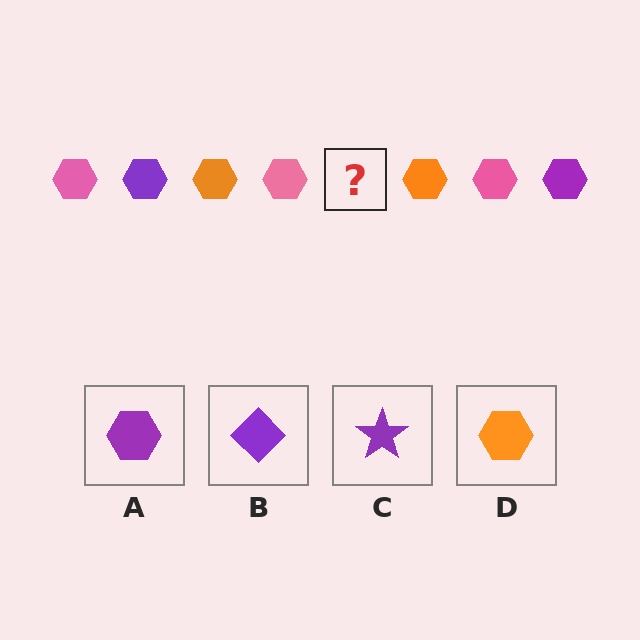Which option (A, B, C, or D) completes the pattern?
A.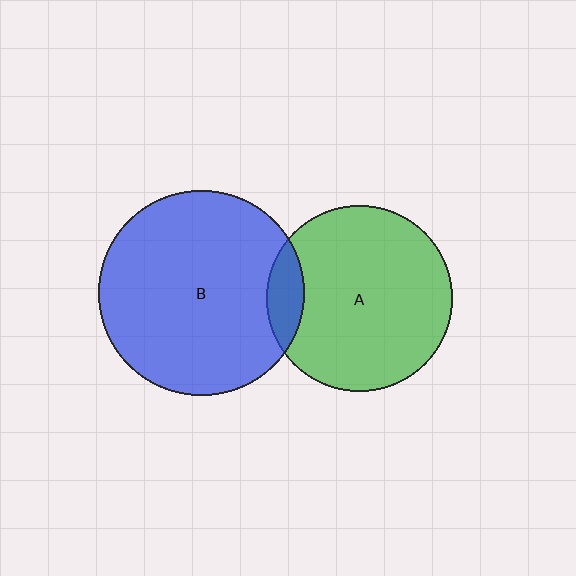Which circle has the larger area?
Circle B (blue).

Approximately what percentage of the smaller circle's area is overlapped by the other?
Approximately 10%.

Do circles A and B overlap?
Yes.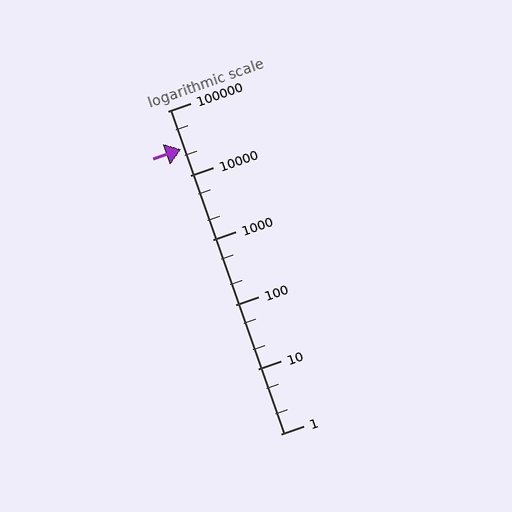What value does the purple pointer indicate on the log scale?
The pointer indicates approximately 26000.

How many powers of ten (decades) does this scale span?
The scale spans 5 decades, from 1 to 100000.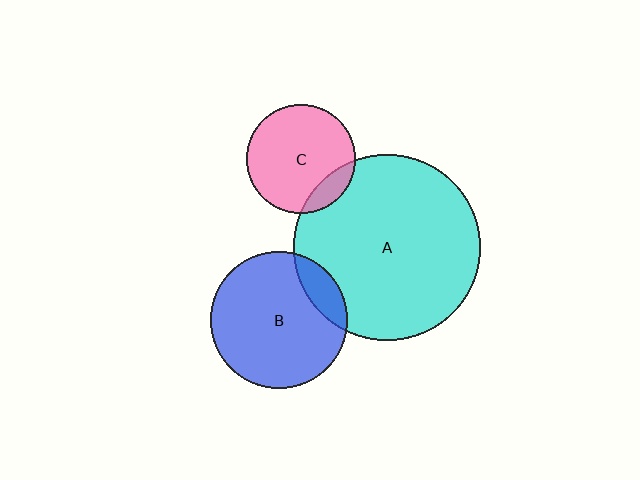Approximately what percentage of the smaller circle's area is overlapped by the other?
Approximately 15%.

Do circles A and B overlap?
Yes.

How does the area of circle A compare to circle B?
Approximately 1.9 times.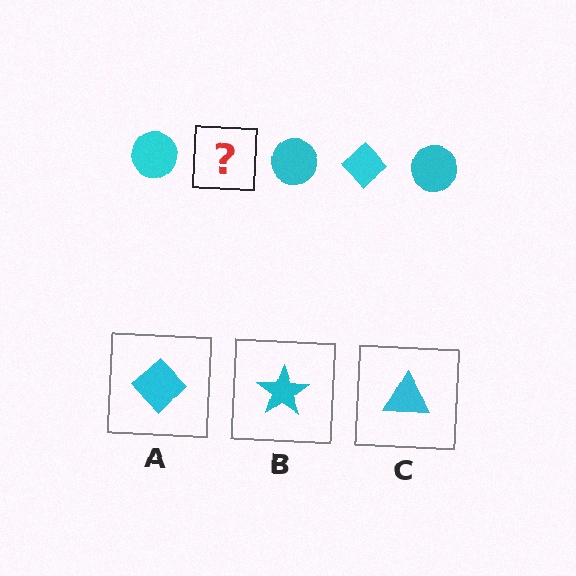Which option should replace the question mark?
Option A.